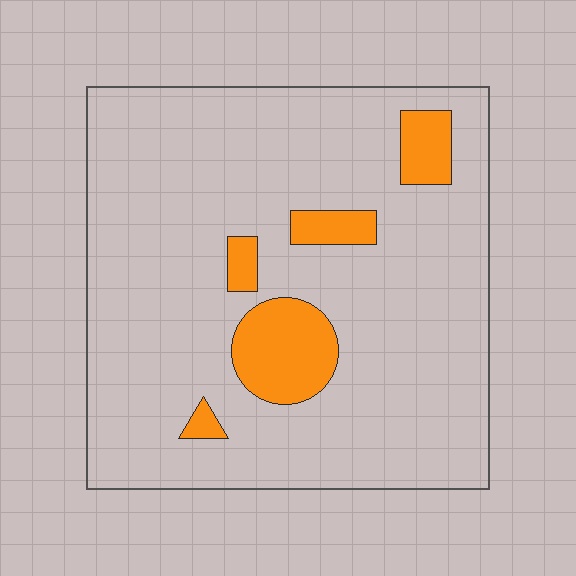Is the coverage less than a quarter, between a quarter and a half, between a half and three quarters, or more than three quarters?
Less than a quarter.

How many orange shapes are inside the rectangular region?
5.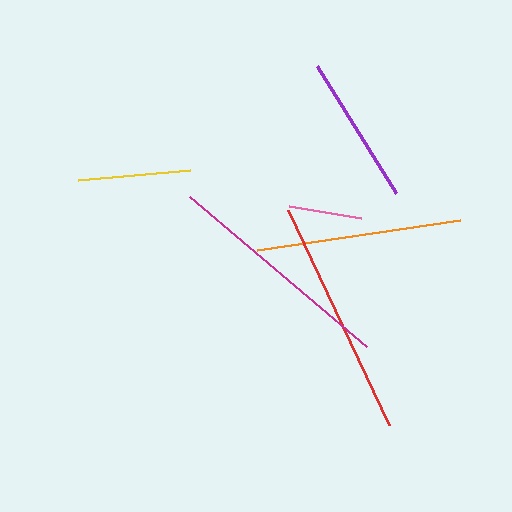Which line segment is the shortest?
The pink line is the shortest at approximately 73 pixels.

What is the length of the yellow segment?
The yellow segment is approximately 113 pixels long.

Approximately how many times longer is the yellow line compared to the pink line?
The yellow line is approximately 1.5 times the length of the pink line.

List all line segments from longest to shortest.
From longest to shortest: red, magenta, orange, purple, yellow, pink.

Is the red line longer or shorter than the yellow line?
The red line is longer than the yellow line.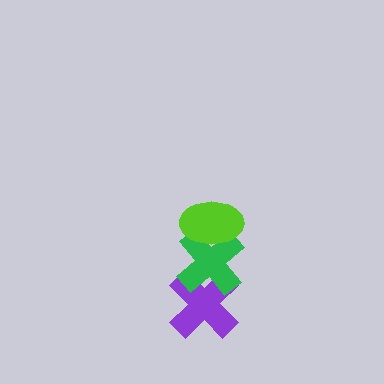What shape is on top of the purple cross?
The green cross is on top of the purple cross.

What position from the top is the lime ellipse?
The lime ellipse is 1st from the top.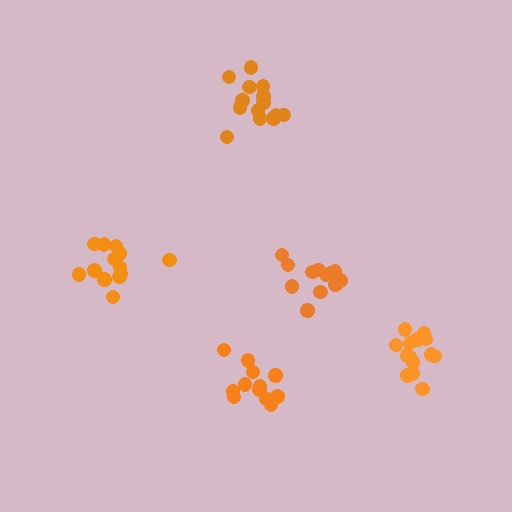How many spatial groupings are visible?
There are 5 spatial groupings.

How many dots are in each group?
Group 1: 13 dots, Group 2: 12 dots, Group 3: 12 dots, Group 4: 14 dots, Group 5: 14 dots (65 total).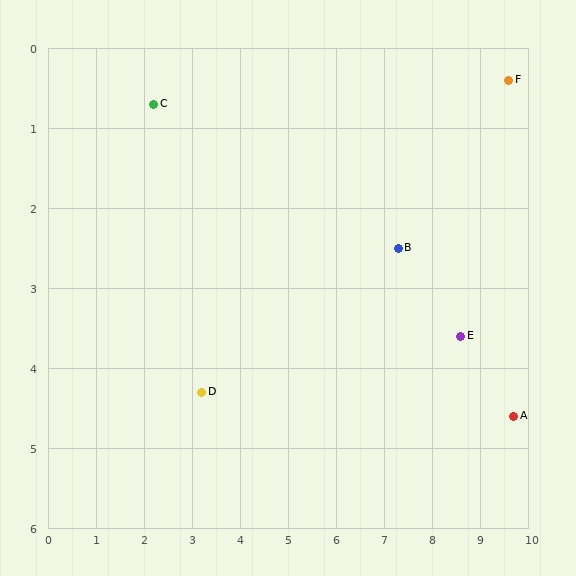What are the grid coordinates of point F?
Point F is at approximately (9.6, 0.4).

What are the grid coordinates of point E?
Point E is at approximately (8.6, 3.6).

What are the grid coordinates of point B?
Point B is at approximately (7.3, 2.5).